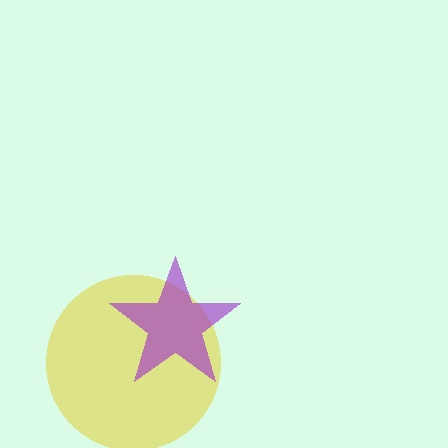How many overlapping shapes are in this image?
There are 2 overlapping shapes in the image.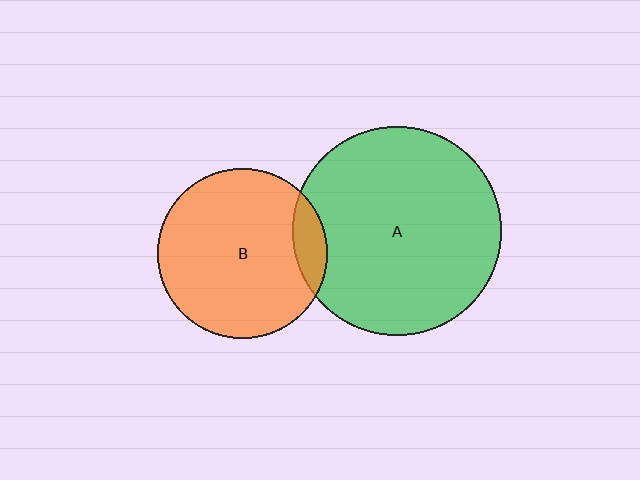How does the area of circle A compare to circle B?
Approximately 1.5 times.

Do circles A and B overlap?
Yes.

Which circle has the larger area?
Circle A (green).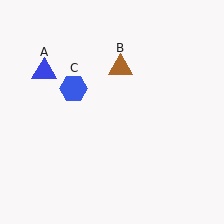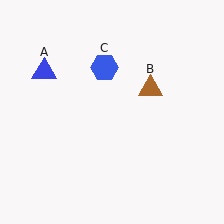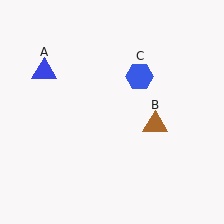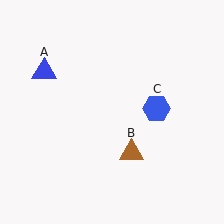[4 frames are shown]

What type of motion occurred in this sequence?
The brown triangle (object B), blue hexagon (object C) rotated clockwise around the center of the scene.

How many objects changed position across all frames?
2 objects changed position: brown triangle (object B), blue hexagon (object C).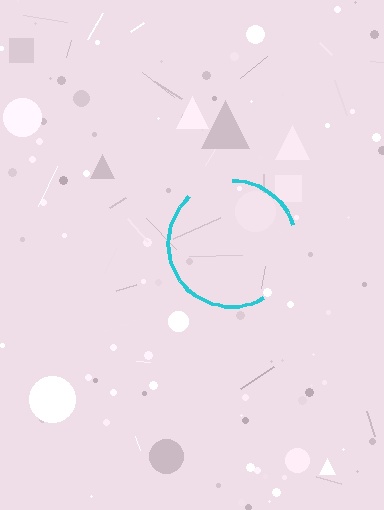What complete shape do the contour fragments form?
The contour fragments form a circle.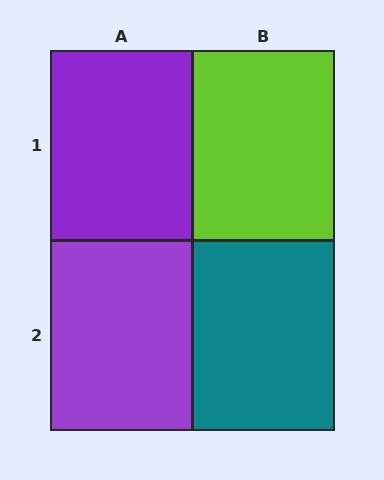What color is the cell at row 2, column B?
Teal.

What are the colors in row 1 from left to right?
Purple, lime.